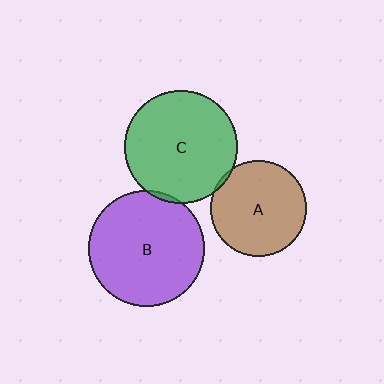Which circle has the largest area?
Circle B (purple).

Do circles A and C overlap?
Yes.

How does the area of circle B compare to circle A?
Approximately 1.5 times.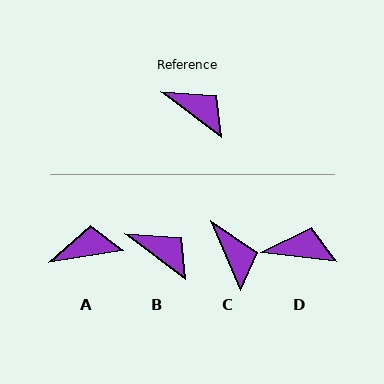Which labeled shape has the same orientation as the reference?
B.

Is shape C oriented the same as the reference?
No, it is off by about 30 degrees.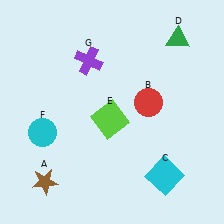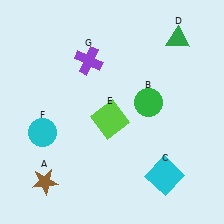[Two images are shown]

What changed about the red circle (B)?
In Image 1, B is red. In Image 2, it changed to green.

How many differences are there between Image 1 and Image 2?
There is 1 difference between the two images.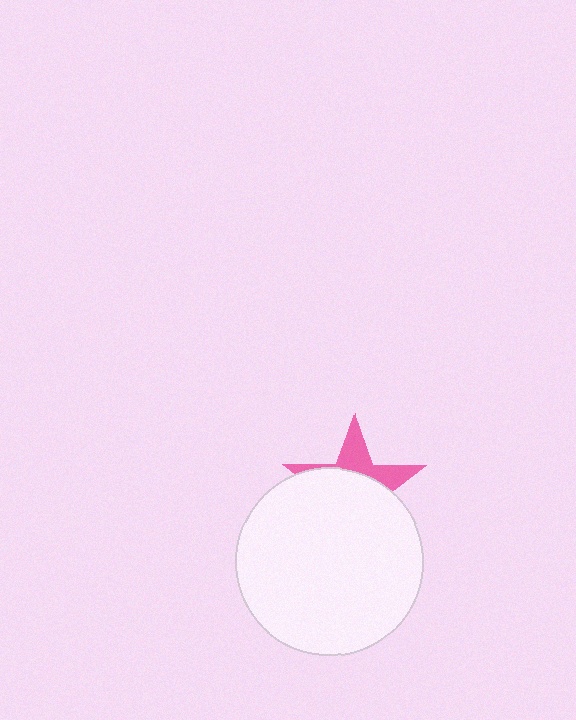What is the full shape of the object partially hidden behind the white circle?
The partially hidden object is a pink star.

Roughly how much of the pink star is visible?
A small part of it is visible (roughly 34%).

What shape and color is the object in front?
The object in front is a white circle.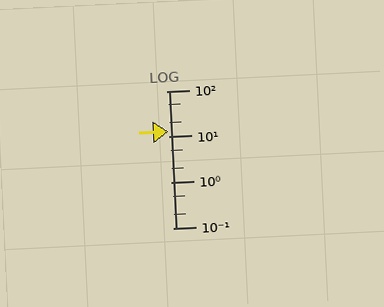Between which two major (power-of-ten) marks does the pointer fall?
The pointer is between 10 and 100.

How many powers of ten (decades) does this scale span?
The scale spans 3 decades, from 0.1 to 100.